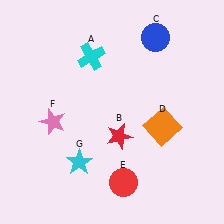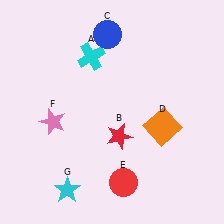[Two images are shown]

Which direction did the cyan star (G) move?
The cyan star (G) moved down.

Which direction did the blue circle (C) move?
The blue circle (C) moved left.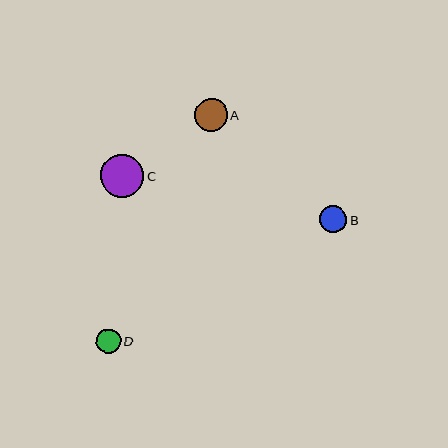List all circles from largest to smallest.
From largest to smallest: C, A, B, D.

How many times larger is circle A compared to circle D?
Circle A is approximately 1.4 times the size of circle D.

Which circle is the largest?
Circle C is the largest with a size of approximately 43 pixels.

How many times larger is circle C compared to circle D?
Circle C is approximately 1.8 times the size of circle D.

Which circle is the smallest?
Circle D is the smallest with a size of approximately 24 pixels.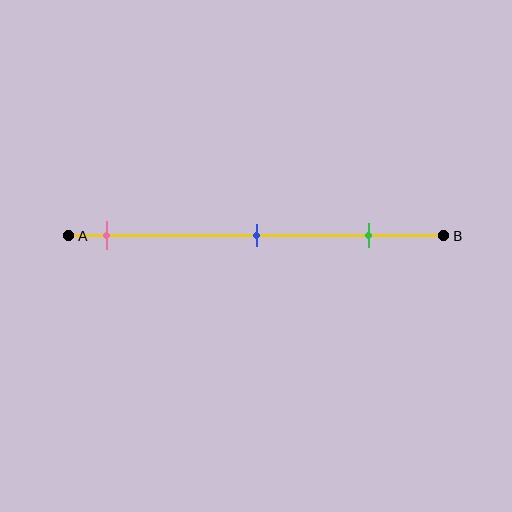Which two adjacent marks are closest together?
The blue and green marks are the closest adjacent pair.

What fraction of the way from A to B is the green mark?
The green mark is approximately 80% (0.8) of the way from A to B.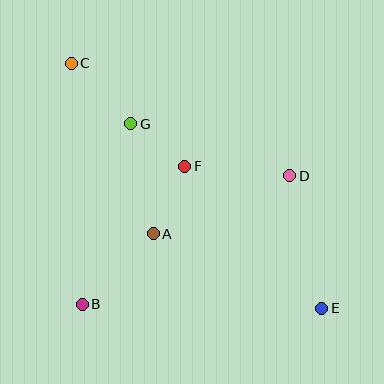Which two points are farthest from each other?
Points C and E are farthest from each other.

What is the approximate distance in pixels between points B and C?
The distance between B and C is approximately 242 pixels.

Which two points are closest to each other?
Points F and G are closest to each other.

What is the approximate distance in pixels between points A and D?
The distance between A and D is approximately 148 pixels.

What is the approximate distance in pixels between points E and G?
The distance between E and G is approximately 266 pixels.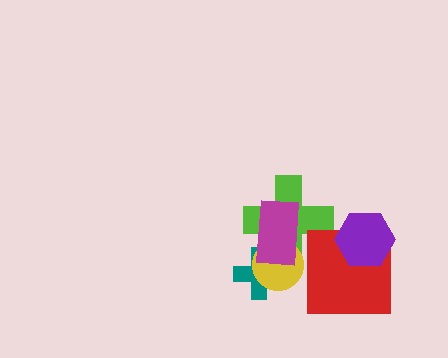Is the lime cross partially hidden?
Yes, it is partially covered by another shape.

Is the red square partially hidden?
Yes, it is partially covered by another shape.